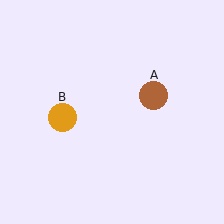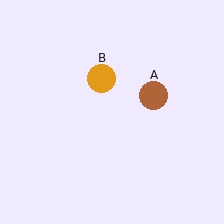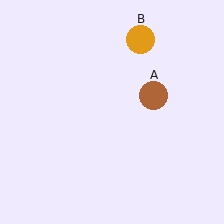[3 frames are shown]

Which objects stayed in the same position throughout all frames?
Brown circle (object A) remained stationary.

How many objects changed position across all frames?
1 object changed position: orange circle (object B).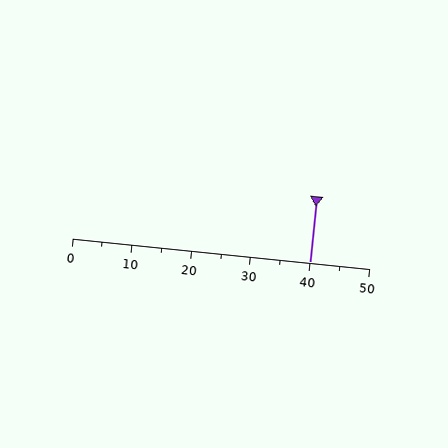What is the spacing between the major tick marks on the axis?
The major ticks are spaced 10 apart.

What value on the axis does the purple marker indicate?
The marker indicates approximately 40.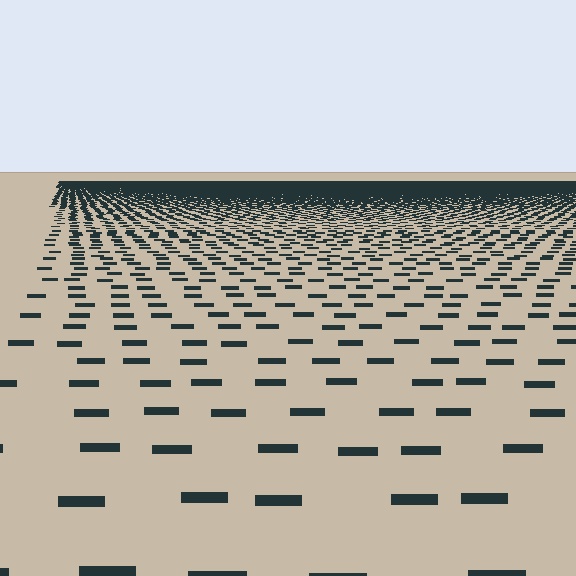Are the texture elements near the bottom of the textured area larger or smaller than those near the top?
Larger. Near the bottom, elements are closer to the viewer and appear at a bigger on-screen size.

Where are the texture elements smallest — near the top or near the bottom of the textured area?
Near the top.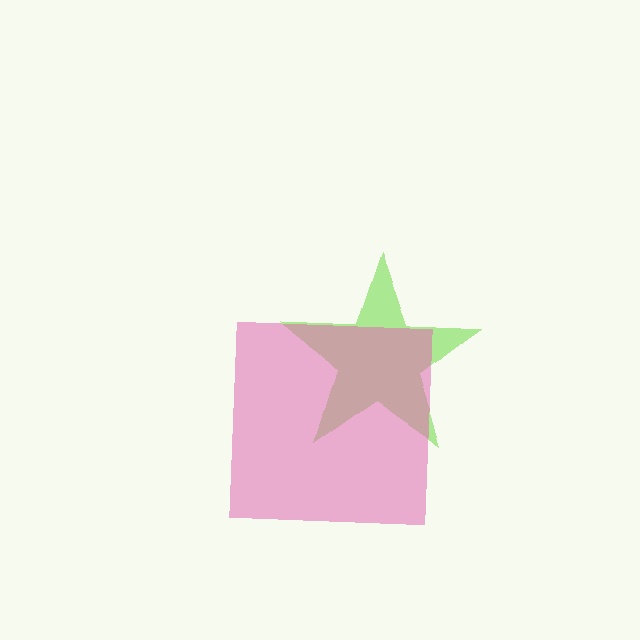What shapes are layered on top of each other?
The layered shapes are: a lime star, a pink square.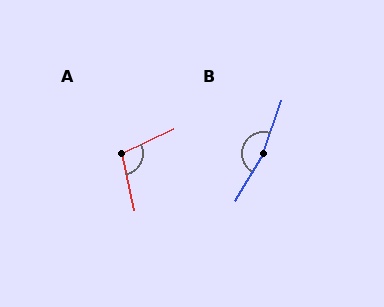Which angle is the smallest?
A, at approximately 103 degrees.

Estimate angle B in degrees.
Approximately 169 degrees.